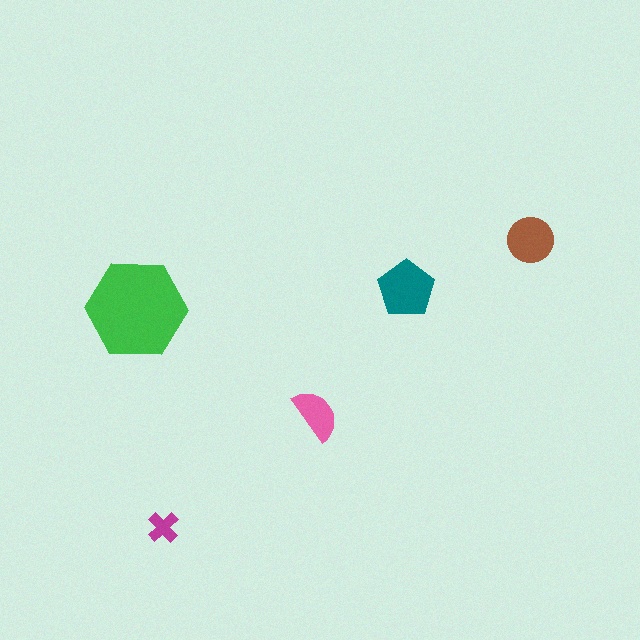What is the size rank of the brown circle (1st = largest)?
3rd.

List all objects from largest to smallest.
The green hexagon, the teal pentagon, the brown circle, the pink semicircle, the magenta cross.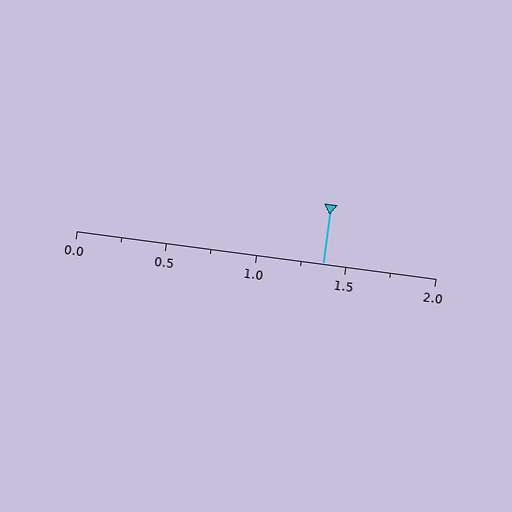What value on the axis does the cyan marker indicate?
The marker indicates approximately 1.38.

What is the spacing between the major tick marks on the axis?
The major ticks are spaced 0.5 apart.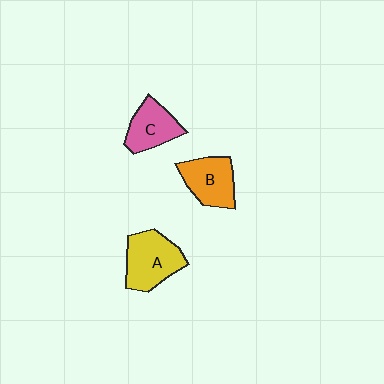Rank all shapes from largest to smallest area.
From largest to smallest: A (yellow), B (orange), C (pink).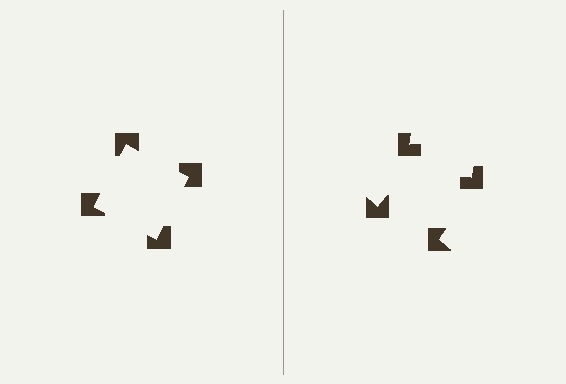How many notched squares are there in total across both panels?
8 — 4 on each side.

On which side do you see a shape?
An illusory square appears on the left side. On the right side the wedge cuts are rotated, so no coherent shape forms.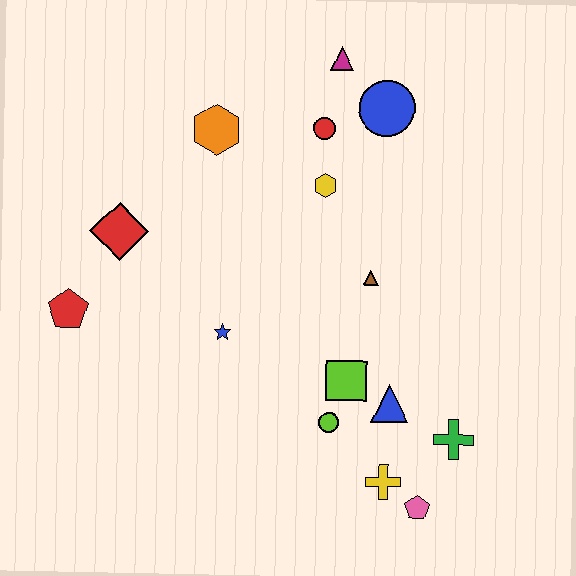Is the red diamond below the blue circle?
Yes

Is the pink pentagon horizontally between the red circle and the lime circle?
No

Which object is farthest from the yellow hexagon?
The pink pentagon is farthest from the yellow hexagon.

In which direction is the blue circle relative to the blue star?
The blue circle is above the blue star.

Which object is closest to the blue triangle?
The lime square is closest to the blue triangle.